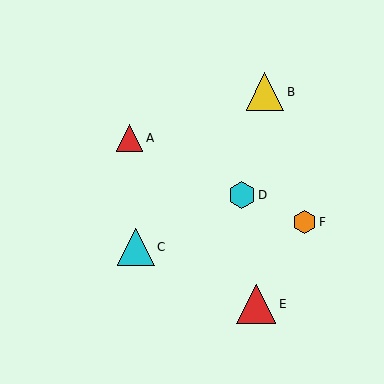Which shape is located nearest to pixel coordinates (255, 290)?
The red triangle (labeled E) at (256, 304) is nearest to that location.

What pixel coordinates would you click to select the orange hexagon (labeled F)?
Click at (305, 222) to select the orange hexagon F.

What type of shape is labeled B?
Shape B is a yellow triangle.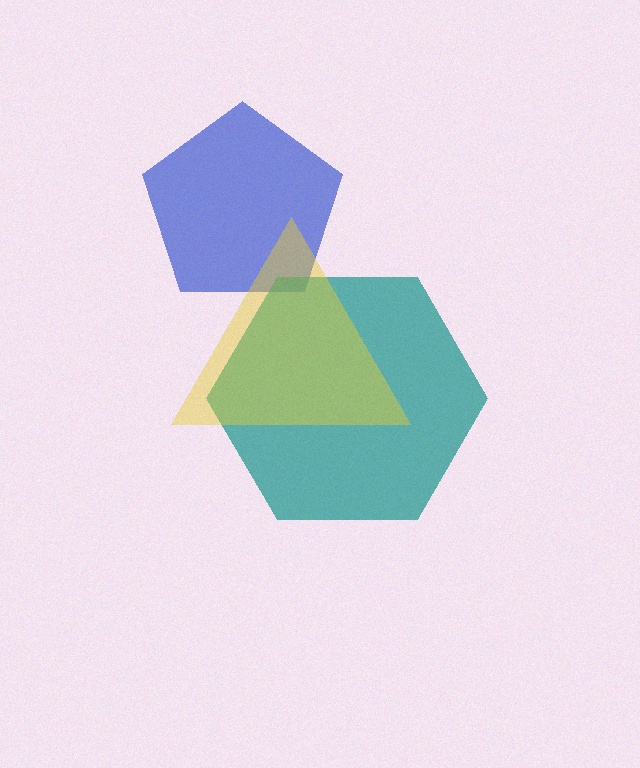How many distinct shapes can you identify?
There are 3 distinct shapes: a blue pentagon, a teal hexagon, a yellow triangle.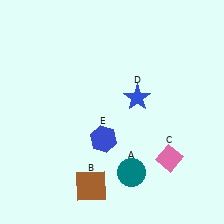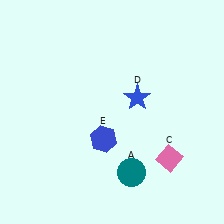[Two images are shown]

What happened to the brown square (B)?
The brown square (B) was removed in Image 2. It was in the bottom-left area of Image 1.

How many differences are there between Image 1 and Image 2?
There is 1 difference between the two images.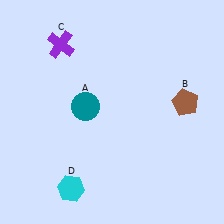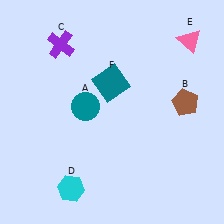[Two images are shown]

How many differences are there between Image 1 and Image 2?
There are 2 differences between the two images.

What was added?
A pink triangle (E), a teal square (F) were added in Image 2.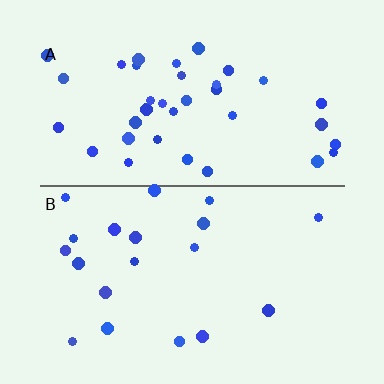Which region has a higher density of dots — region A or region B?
A (the top).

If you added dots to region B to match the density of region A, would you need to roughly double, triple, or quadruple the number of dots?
Approximately double.